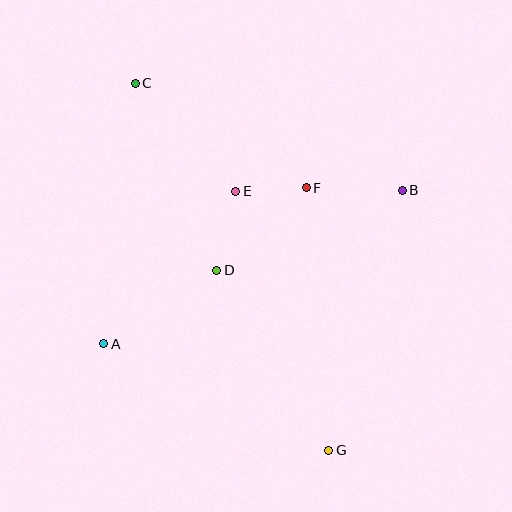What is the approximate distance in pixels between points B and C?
The distance between B and C is approximately 288 pixels.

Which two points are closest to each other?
Points E and F are closest to each other.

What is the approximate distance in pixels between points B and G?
The distance between B and G is approximately 271 pixels.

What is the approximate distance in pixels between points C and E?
The distance between C and E is approximately 147 pixels.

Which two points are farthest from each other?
Points C and G are farthest from each other.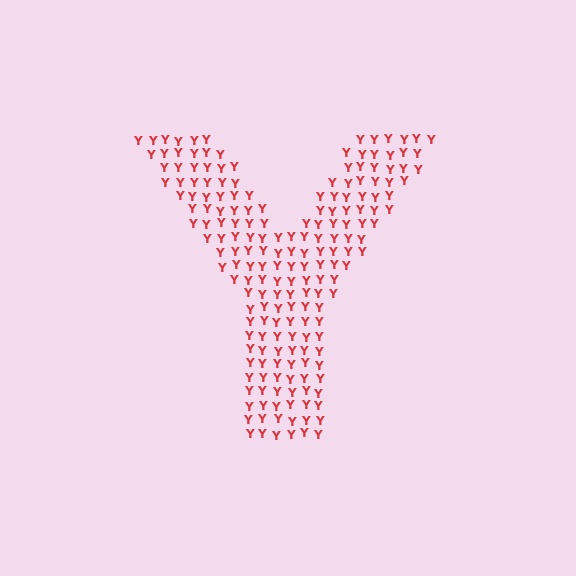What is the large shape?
The large shape is the letter Y.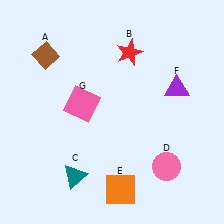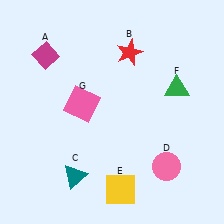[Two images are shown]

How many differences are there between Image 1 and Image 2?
There are 3 differences between the two images.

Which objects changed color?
A changed from brown to magenta. E changed from orange to yellow. F changed from purple to green.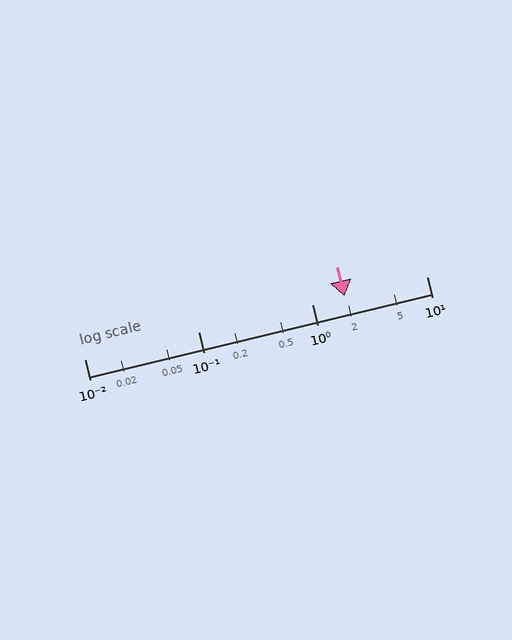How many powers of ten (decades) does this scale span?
The scale spans 3 decades, from 0.01 to 10.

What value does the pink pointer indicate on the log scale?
The pointer indicates approximately 1.9.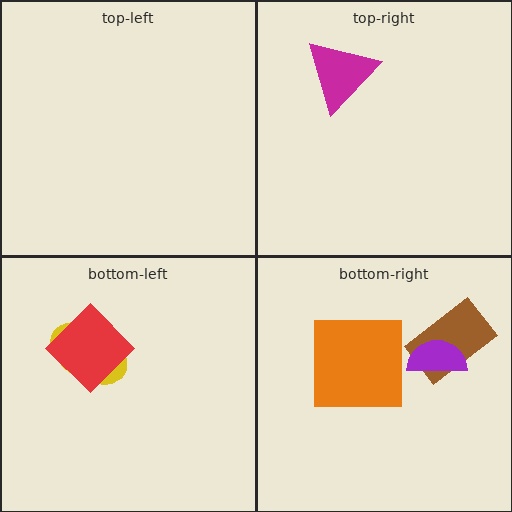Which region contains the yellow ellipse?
The bottom-left region.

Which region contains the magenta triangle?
The top-right region.